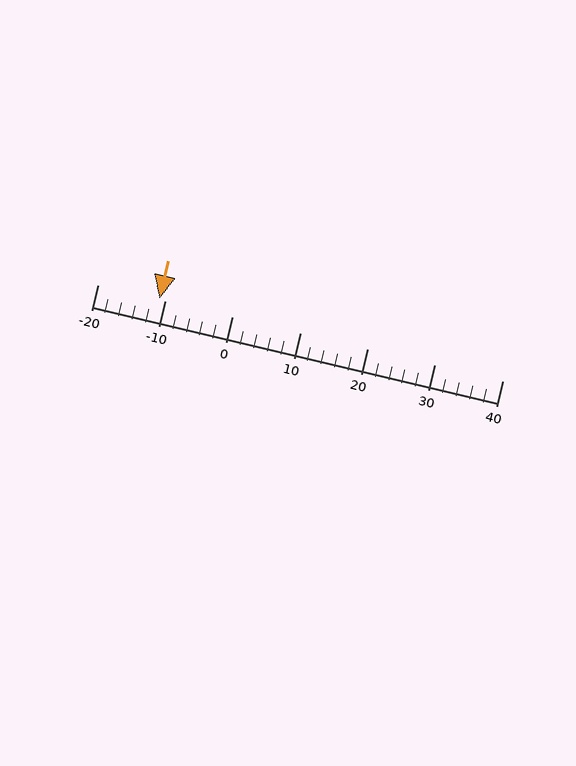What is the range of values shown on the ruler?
The ruler shows values from -20 to 40.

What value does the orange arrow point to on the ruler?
The orange arrow points to approximately -11.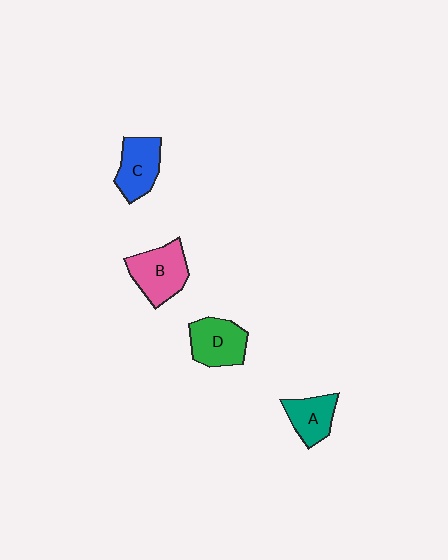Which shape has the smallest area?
Shape A (teal).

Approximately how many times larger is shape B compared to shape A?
Approximately 1.4 times.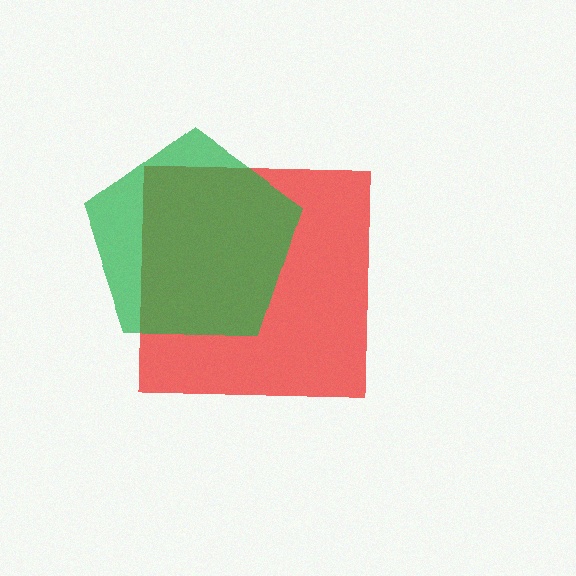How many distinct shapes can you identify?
There are 2 distinct shapes: a red square, a green pentagon.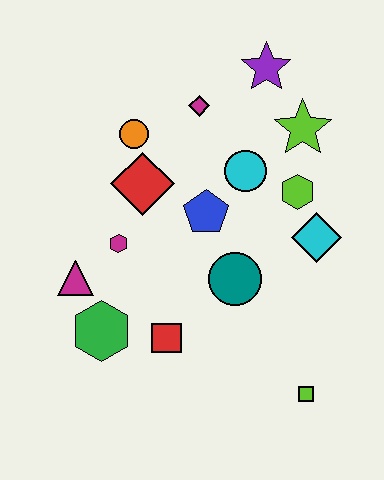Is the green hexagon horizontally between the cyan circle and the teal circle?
No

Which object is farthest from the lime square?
The purple star is farthest from the lime square.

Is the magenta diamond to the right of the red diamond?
Yes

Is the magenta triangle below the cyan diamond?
Yes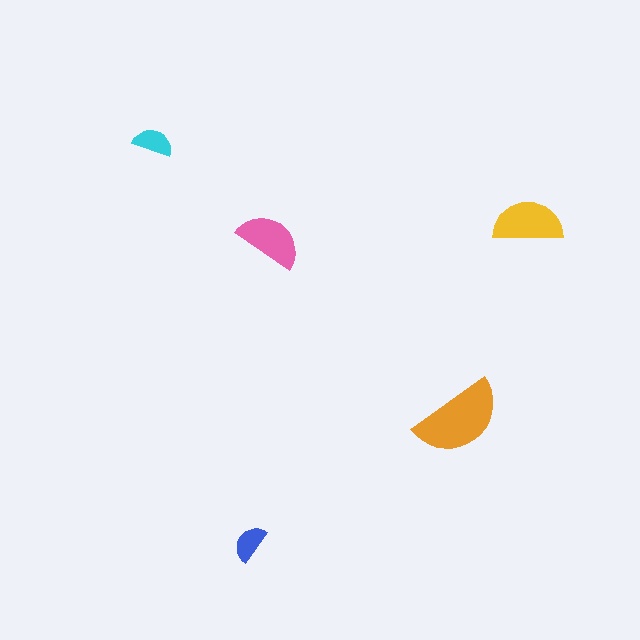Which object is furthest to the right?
The yellow semicircle is rightmost.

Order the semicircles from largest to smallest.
the orange one, the yellow one, the pink one, the cyan one, the blue one.